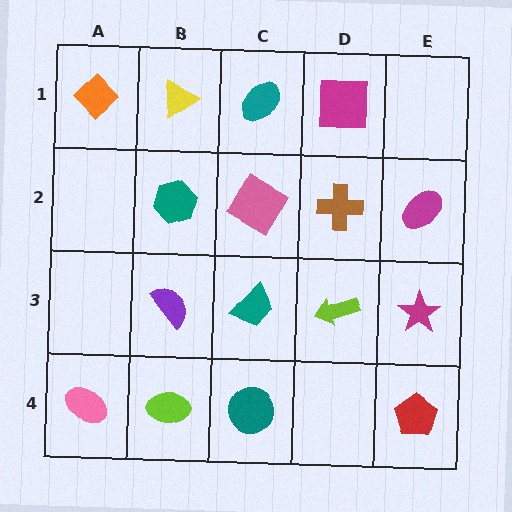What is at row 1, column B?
A yellow triangle.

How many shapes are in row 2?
4 shapes.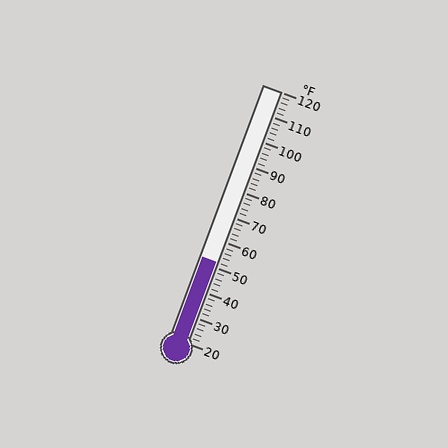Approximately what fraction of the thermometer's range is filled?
The thermometer is filled to approximately 30% of its range.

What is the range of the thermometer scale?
The thermometer scale ranges from 20°F to 120°F.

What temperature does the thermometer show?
The thermometer shows approximately 52°F.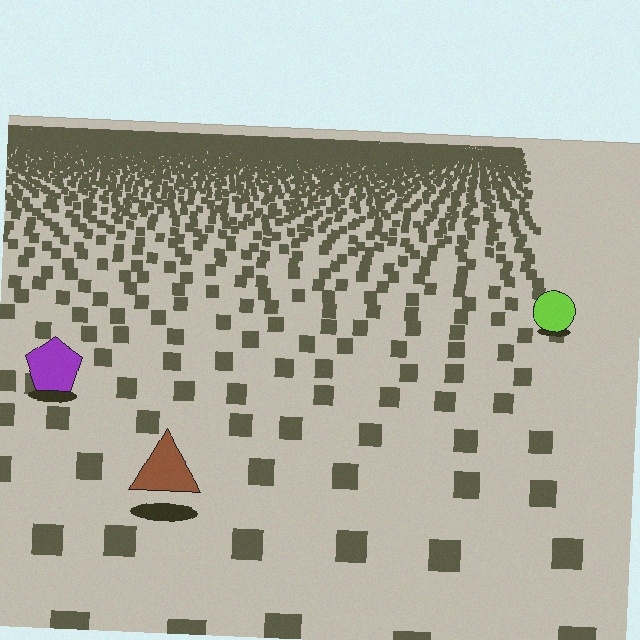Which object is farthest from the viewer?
The lime circle is farthest from the viewer. It appears smaller and the ground texture around it is denser.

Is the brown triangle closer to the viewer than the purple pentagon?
Yes. The brown triangle is closer — you can tell from the texture gradient: the ground texture is coarser near it.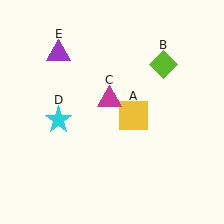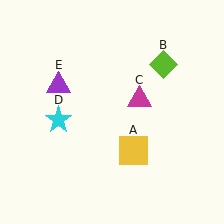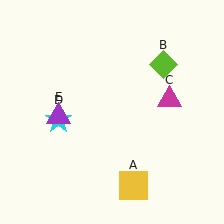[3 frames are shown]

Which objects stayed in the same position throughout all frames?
Lime diamond (object B) and cyan star (object D) remained stationary.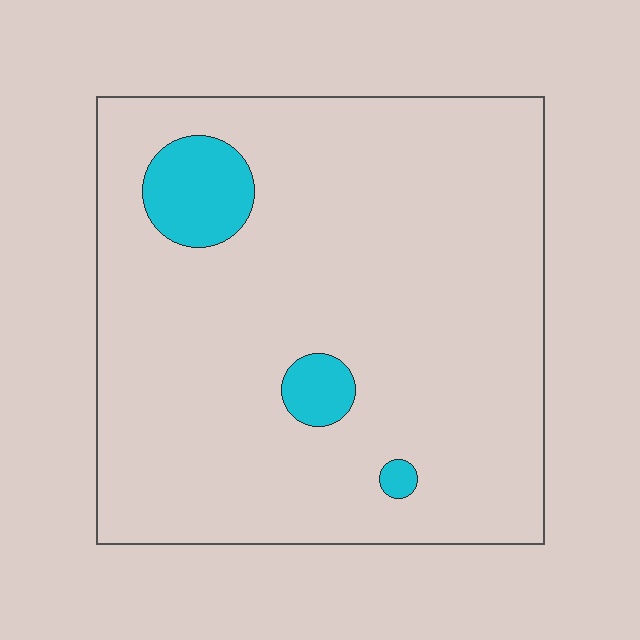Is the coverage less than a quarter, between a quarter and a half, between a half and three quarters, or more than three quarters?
Less than a quarter.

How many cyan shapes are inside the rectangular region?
3.